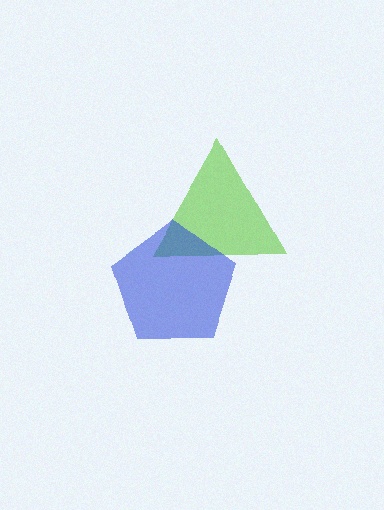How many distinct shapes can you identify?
There are 2 distinct shapes: a lime triangle, a blue pentagon.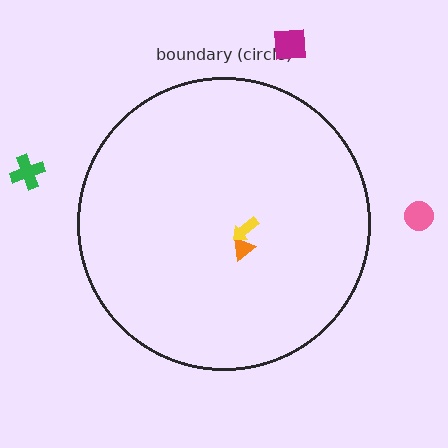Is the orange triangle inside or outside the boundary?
Inside.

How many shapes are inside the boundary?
2 inside, 3 outside.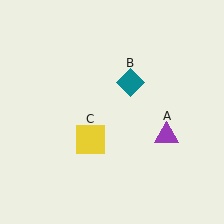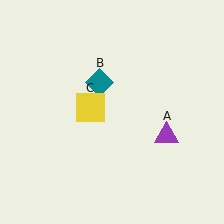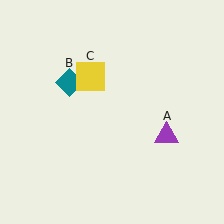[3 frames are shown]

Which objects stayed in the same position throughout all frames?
Purple triangle (object A) remained stationary.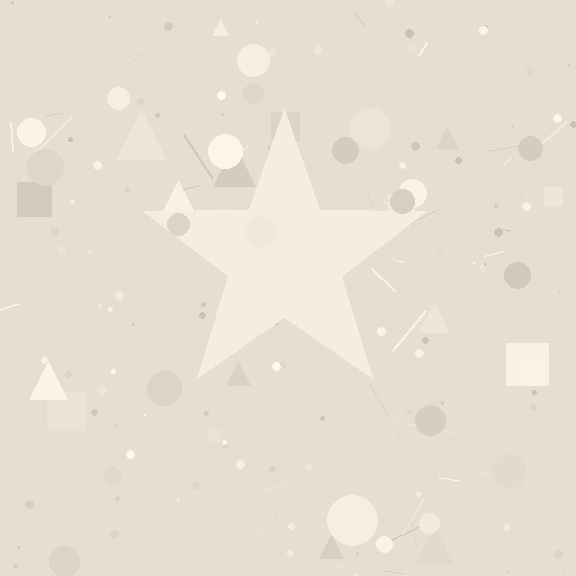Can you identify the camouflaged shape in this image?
The camouflaged shape is a star.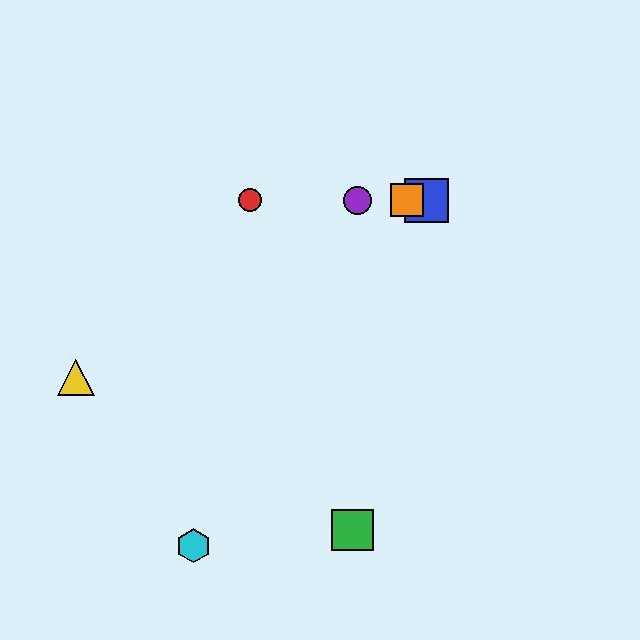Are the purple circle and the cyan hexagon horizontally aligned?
No, the purple circle is at y≈200 and the cyan hexagon is at y≈545.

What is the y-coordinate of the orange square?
The orange square is at y≈200.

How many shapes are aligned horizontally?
4 shapes (the red circle, the blue square, the purple circle, the orange square) are aligned horizontally.